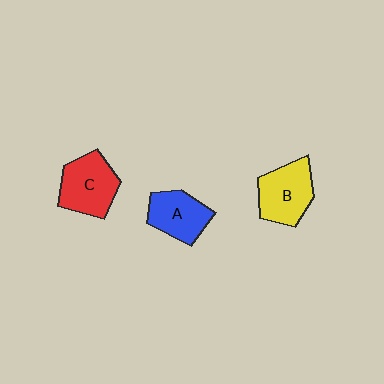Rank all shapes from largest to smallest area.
From largest to smallest: C (red), B (yellow), A (blue).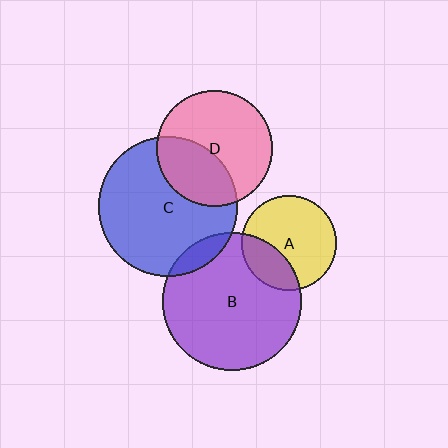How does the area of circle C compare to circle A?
Approximately 2.2 times.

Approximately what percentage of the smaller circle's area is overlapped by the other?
Approximately 25%.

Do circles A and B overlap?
Yes.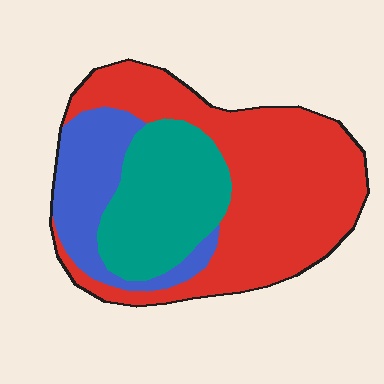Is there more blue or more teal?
Teal.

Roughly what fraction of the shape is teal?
Teal takes up about one quarter (1/4) of the shape.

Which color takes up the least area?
Blue, at roughly 20%.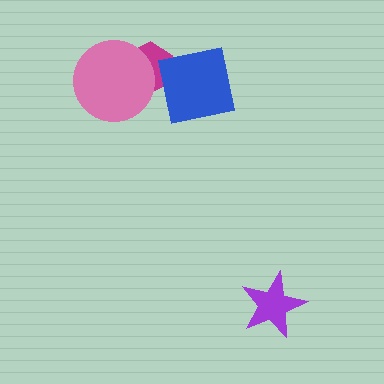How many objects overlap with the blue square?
1 object overlaps with the blue square.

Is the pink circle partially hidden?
No, no other shape covers it.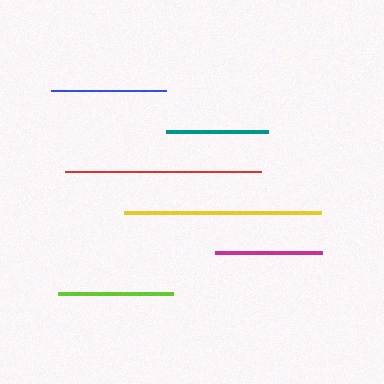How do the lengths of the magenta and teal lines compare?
The magenta and teal lines are approximately the same length.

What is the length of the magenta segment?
The magenta segment is approximately 106 pixels long.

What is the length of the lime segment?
The lime segment is approximately 115 pixels long.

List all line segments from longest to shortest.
From longest to shortest: yellow, red, blue, lime, magenta, teal.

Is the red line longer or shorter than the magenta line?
The red line is longer than the magenta line.